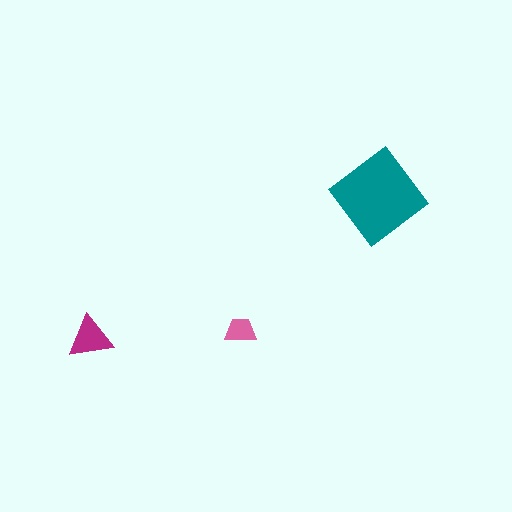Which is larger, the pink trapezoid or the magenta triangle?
The magenta triangle.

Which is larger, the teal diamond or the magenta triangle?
The teal diamond.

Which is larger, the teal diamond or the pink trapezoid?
The teal diamond.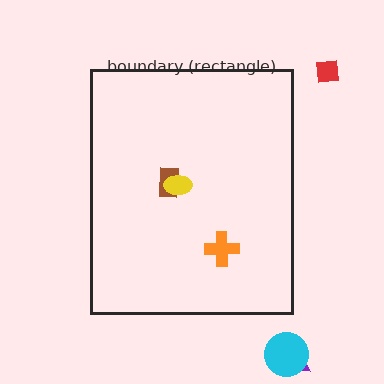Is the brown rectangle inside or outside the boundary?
Inside.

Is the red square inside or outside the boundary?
Outside.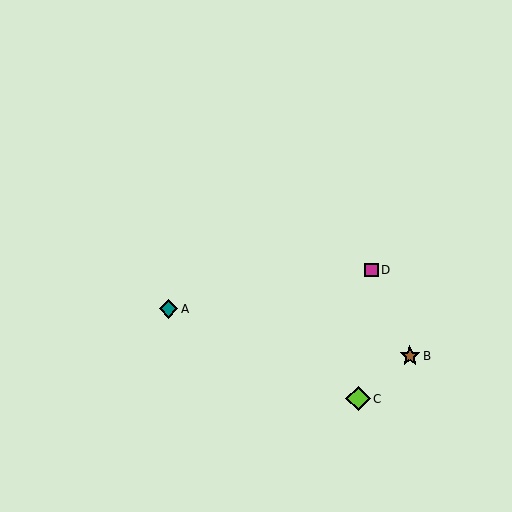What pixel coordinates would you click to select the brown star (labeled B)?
Click at (410, 356) to select the brown star B.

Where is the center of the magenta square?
The center of the magenta square is at (372, 270).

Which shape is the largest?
The lime diamond (labeled C) is the largest.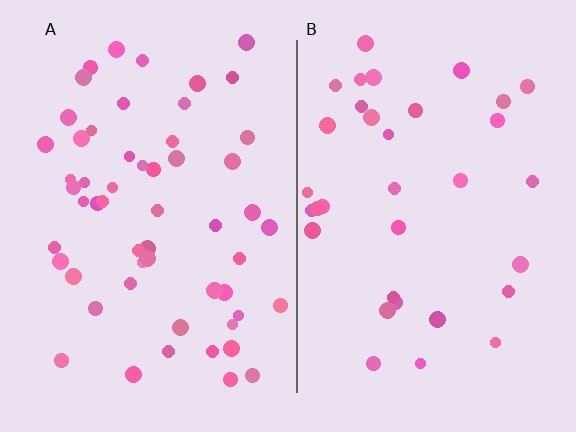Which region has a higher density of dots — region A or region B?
A (the left).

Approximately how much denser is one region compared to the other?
Approximately 1.6× — region A over region B.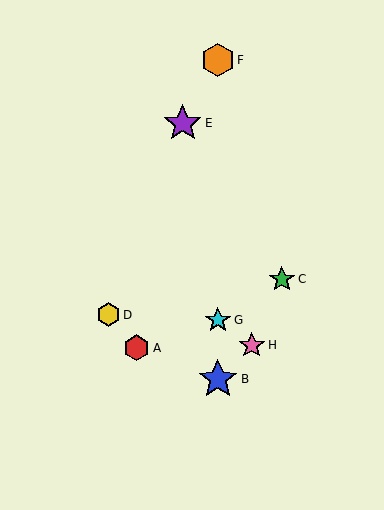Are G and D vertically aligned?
No, G is at x≈218 and D is at x≈109.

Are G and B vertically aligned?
Yes, both are at x≈218.